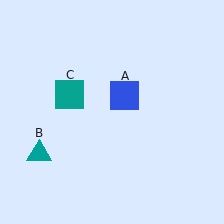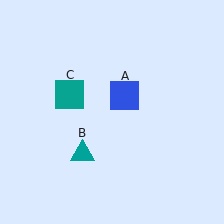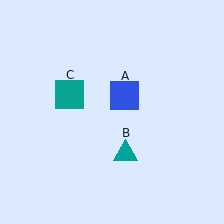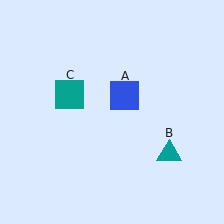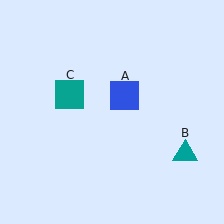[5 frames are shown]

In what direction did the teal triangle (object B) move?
The teal triangle (object B) moved right.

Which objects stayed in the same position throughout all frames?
Blue square (object A) and teal square (object C) remained stationary.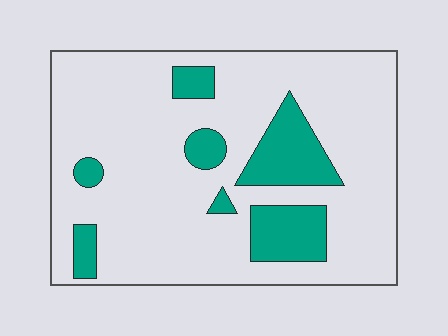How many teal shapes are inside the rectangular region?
7.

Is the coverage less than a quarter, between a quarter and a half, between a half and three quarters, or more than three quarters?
Less than a quarter.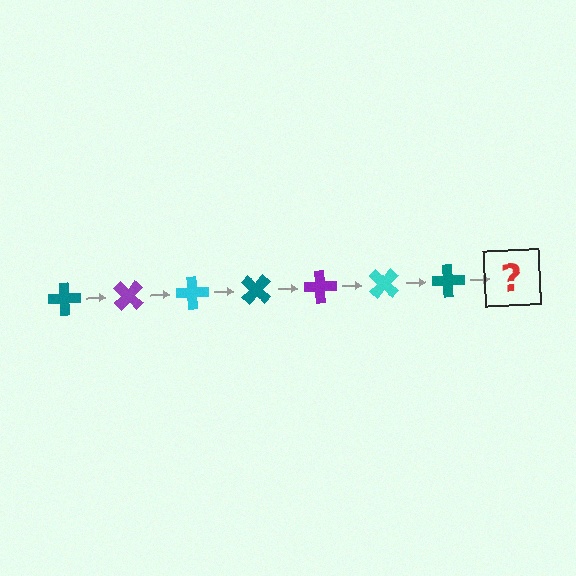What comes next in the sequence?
The next element should be a purple cross, rotated 315 degrees from the start.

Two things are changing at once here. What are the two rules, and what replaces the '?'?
The two rules are that it rotates 45 degrees each step and the color cycles through teal, purple, and cyan. The '?' should be a purple cross, rotated 315 degrees from the start.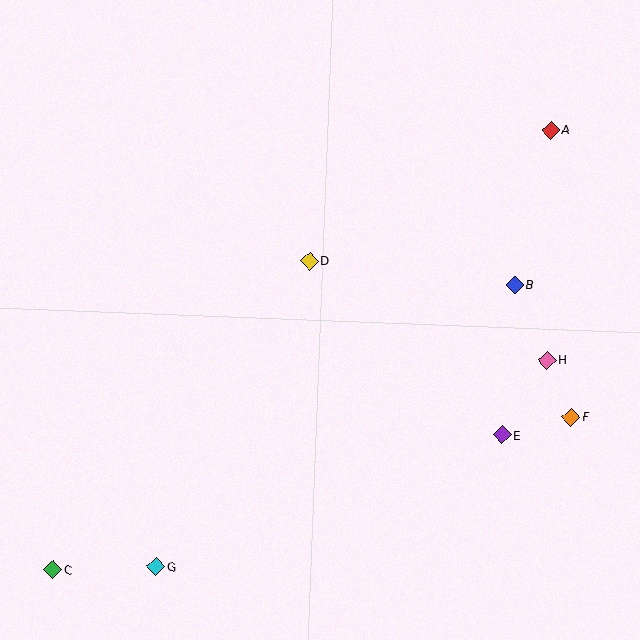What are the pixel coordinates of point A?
Point A is at (551, 130).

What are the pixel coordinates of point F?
Point F is at (571, 417).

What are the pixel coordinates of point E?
Point E is at (502, 435).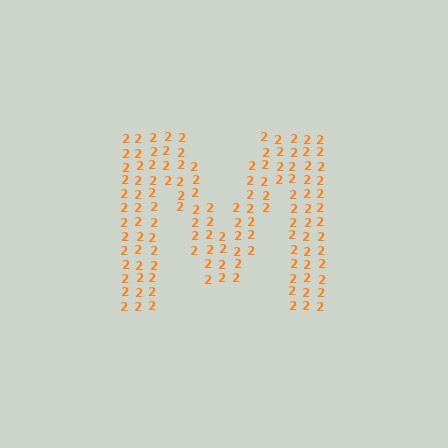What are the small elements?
The small elements are digit 2's.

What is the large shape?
The large shape is the letter M.